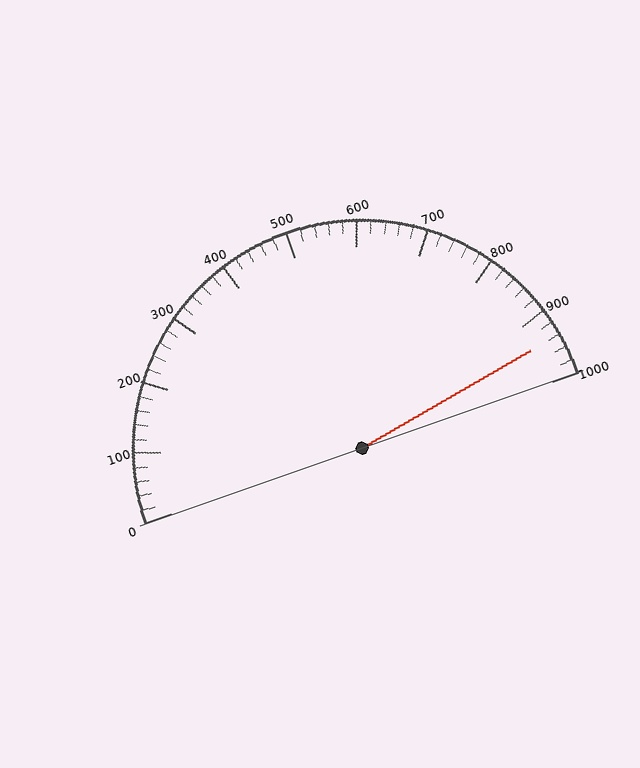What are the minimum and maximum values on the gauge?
The gauge ranges from 0 to 1000.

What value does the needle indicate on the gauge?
The needle indicates approximately 940.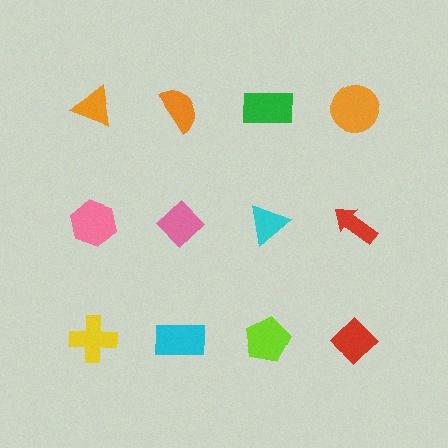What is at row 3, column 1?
A yellow cross.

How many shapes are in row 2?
4 shapes.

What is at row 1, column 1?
An orange triangle.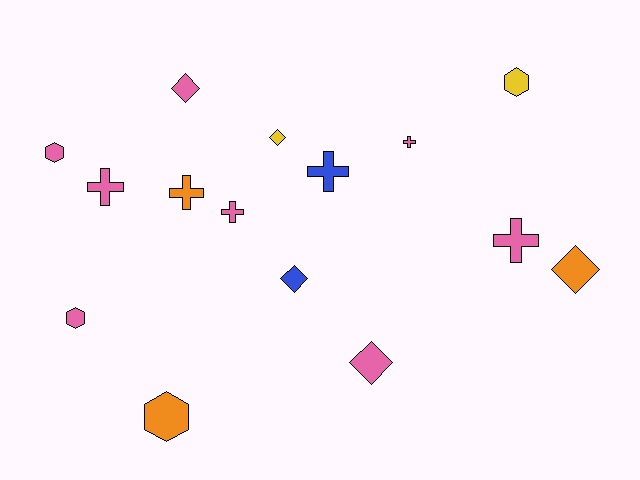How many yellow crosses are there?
There are no yellow crosses.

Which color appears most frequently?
Pink, with 8 objects.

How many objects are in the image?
There are 15 objects.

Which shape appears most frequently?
Cross, with 6 objects.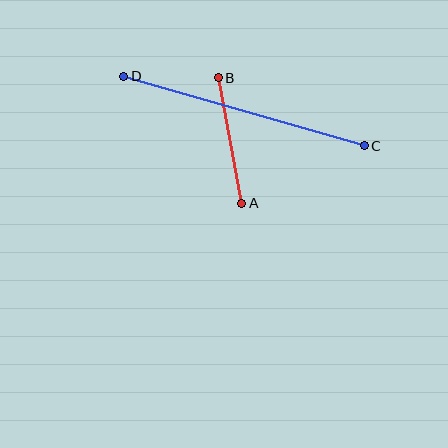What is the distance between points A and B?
The distance is approximately 128 pixels.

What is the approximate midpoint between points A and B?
The midpoint is at approximately (230, 140) pixels.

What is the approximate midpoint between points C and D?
The midpoint is at approximately (244, 111) pixels.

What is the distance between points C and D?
The distance is approximately 251 pixels.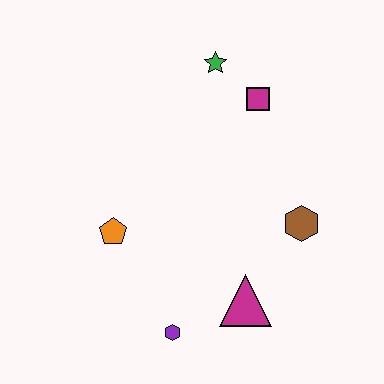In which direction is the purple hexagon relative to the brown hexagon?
The purple hexagon is to the left of the brown hexagon.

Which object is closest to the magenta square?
The green star is closest to the magenta square.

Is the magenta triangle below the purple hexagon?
No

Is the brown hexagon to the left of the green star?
No